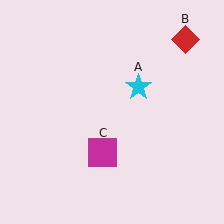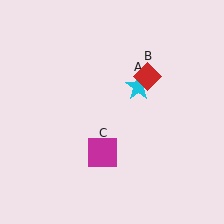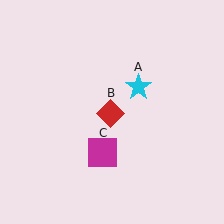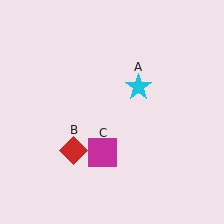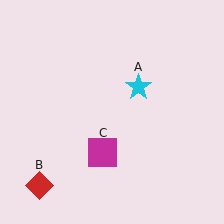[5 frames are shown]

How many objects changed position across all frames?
1 object changed position: red diamond (object B).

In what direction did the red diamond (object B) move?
The red diamond (object B) moved down and to the left.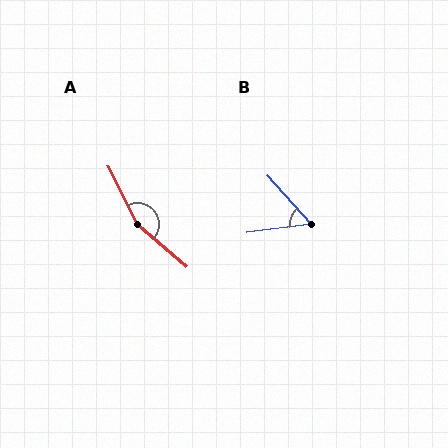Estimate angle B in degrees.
Approximately 56 degrees.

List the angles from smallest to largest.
B (56°), A (157°).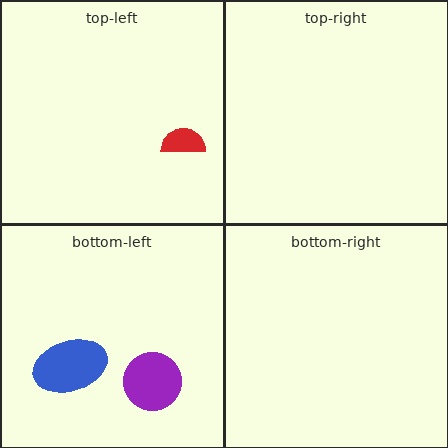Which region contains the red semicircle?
The top-left region.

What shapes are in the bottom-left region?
The purple circle, the blue ellipse.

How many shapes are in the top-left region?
1.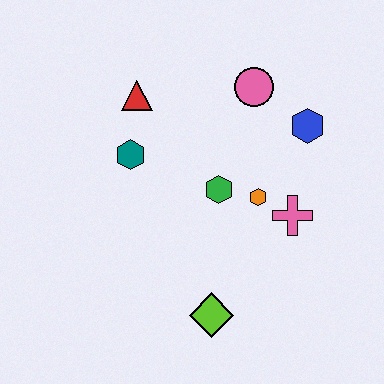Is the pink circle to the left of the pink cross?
Yes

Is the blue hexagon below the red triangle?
Yes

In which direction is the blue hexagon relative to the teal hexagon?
The blue hexagon is to the right of the teal hexagon.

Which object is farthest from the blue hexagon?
The lime diamond is farthest from the blue hexagon.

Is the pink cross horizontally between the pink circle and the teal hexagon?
No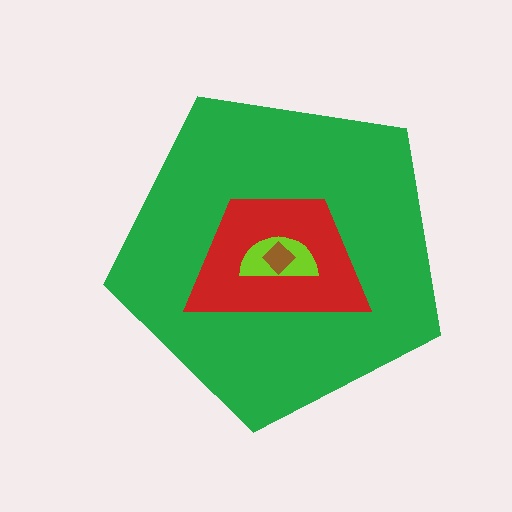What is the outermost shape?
The green pentagon.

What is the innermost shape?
The brown diamond.